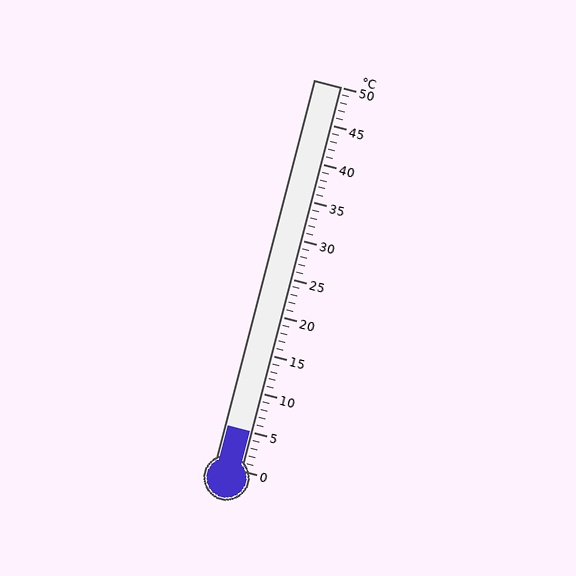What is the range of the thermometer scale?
The thermometer scale ranges from 0°C to 50°C.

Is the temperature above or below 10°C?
The temperature is below 10°C.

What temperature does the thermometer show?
The thermometer shows approximately 5°C.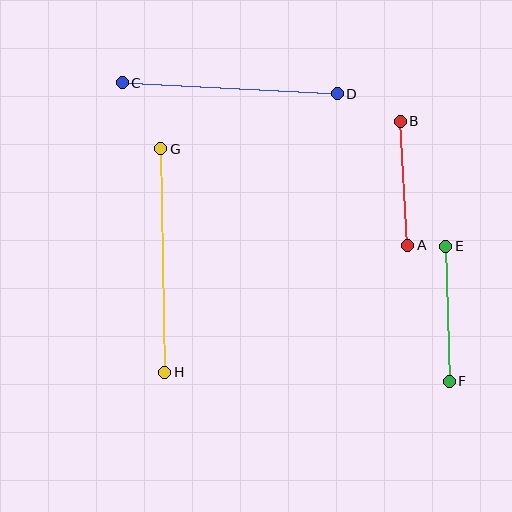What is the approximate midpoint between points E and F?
The midpoint is at approximately (448, 314) pixels.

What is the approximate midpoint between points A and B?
The midpoint is at approximately (404, 183) pixels.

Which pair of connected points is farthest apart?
Points G and H are farthest apart.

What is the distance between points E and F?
The distance is approximately 135 pixels.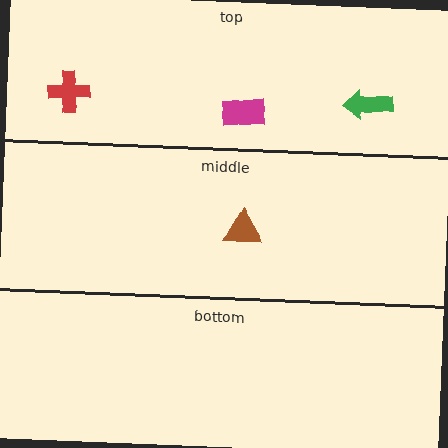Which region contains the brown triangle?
The middle region.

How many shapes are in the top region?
3.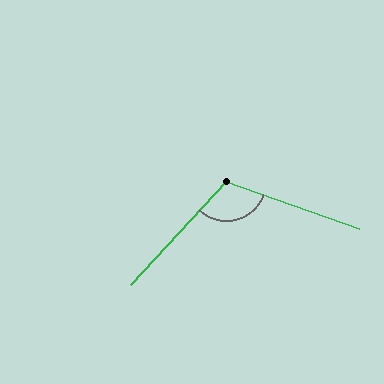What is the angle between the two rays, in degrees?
Approximately 113 degrees.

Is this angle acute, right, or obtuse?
It is obtuse.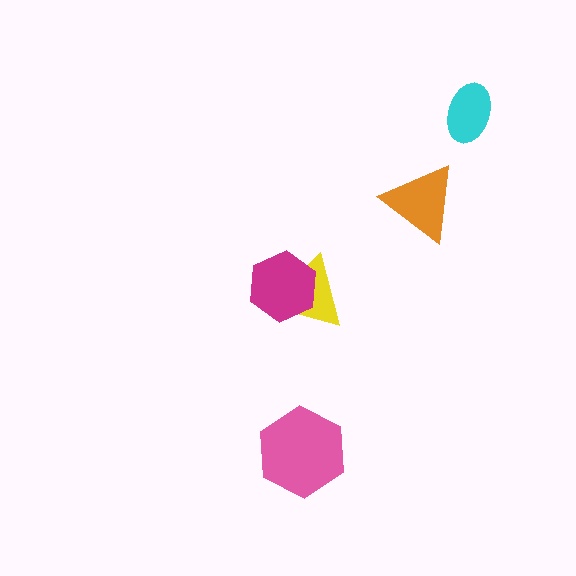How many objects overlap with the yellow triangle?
1 object overlaps with the yellow triangle.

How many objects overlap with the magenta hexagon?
1 object overlaps with the magenta hexagon.